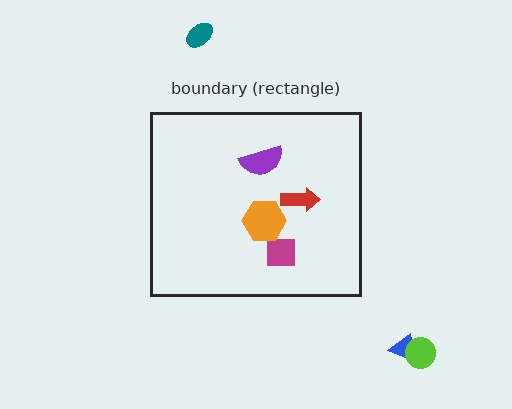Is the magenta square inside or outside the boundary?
Inside.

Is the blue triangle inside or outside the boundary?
Outside.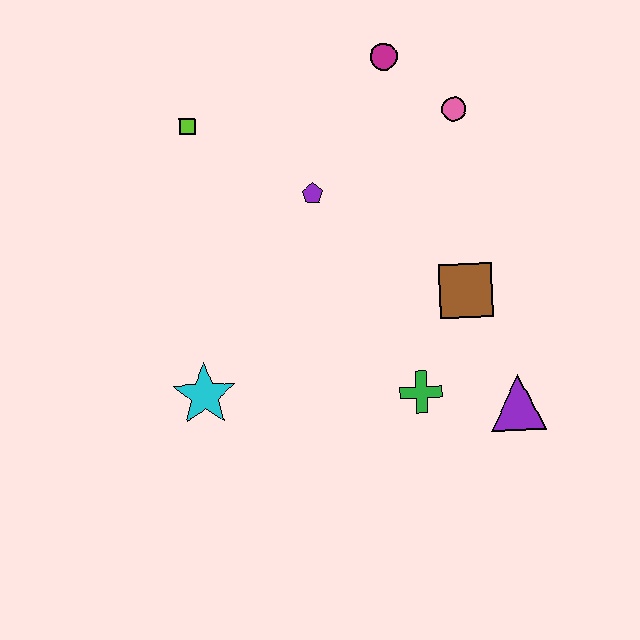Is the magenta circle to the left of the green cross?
Yes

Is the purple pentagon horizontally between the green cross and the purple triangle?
No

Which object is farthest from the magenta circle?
The cyan star is farthest from the magenta circle.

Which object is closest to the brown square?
The green cross is closest to the brown square.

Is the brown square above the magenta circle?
No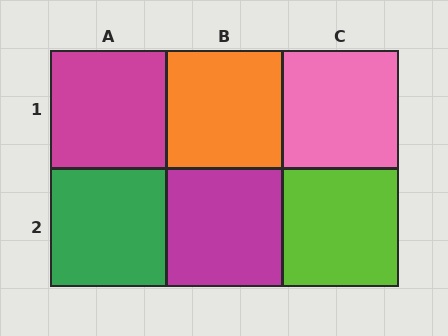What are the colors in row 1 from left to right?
Magenta, orange, pink.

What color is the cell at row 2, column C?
Lime.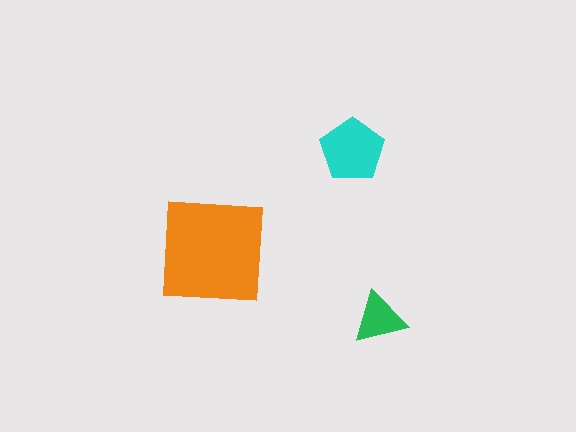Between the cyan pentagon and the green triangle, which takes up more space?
The cyan pentagon.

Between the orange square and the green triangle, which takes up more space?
The orange square.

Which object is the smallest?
The green triangle.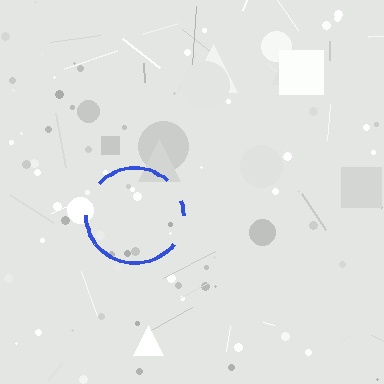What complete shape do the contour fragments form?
The contour fragments form a circle.